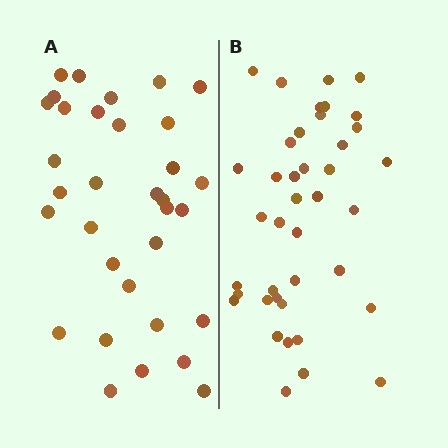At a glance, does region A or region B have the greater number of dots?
Region B (the right region) has more dots.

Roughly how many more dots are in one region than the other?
Region B has roughly 8 or so more dots than region A.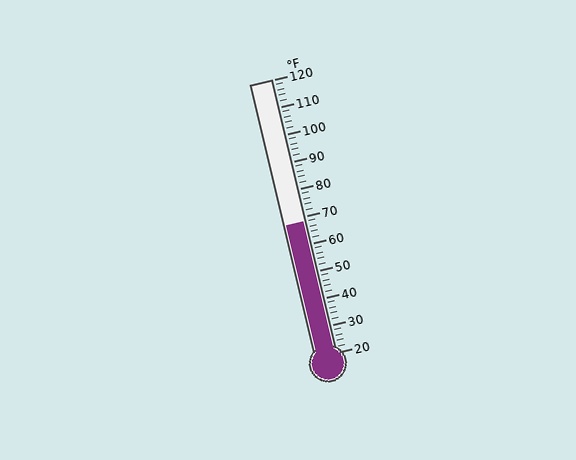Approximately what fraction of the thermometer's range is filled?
The thermometer is filled to approximately 50% of its range.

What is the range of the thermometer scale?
The thermometer scale ranges from 20°F to 120°F.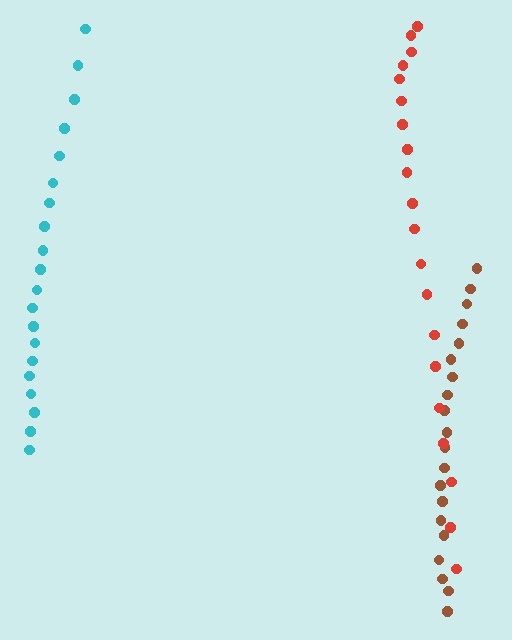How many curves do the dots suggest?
There are 3 distinct paths.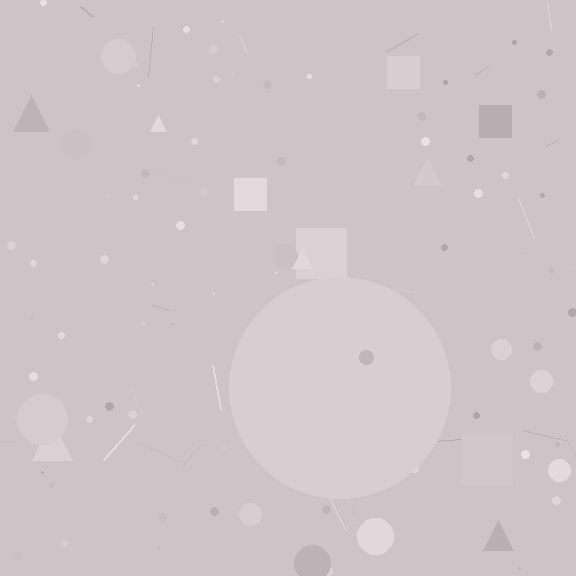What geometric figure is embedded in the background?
A circle is embedded in the background.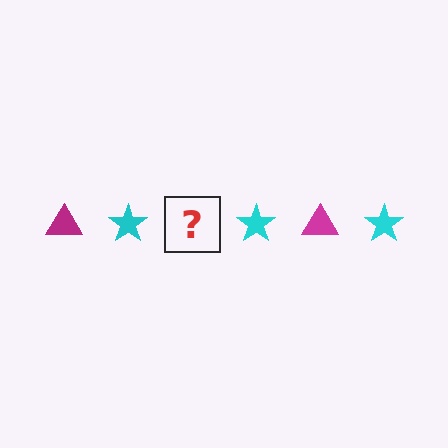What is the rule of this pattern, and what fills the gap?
The rule is that the pattern alternates between magenta triangle and cyan star. The gap should be filled with a magenta triangle.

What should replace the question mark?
The question mark should be replaced with a magenta triangle.